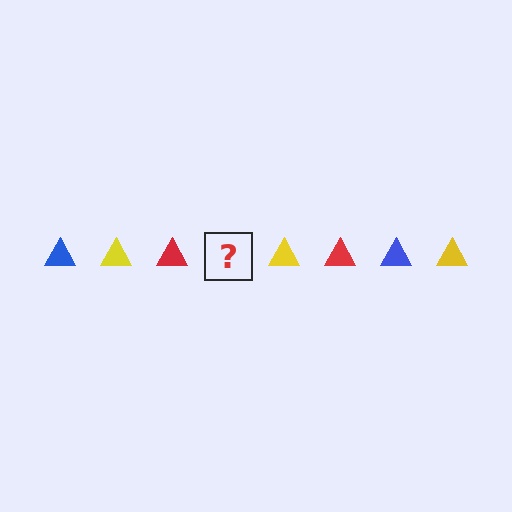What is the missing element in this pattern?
The missing element is a blue triangle.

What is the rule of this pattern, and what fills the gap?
The rule is that the pattern cycles through blue, yellow, red triangles. The gap should be filled with a blue triangle.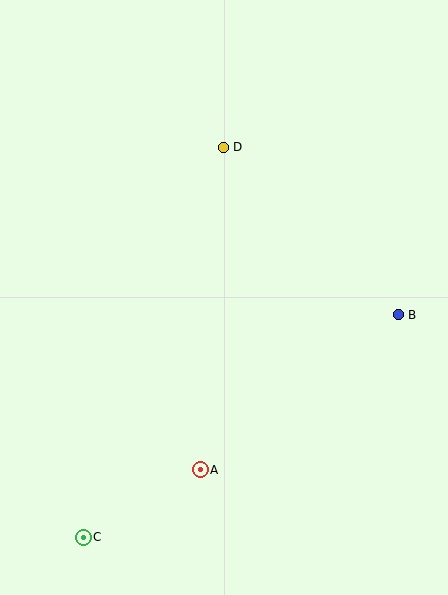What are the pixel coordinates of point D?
Point D is at (223, 147).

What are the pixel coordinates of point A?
Point A is at (200, 470).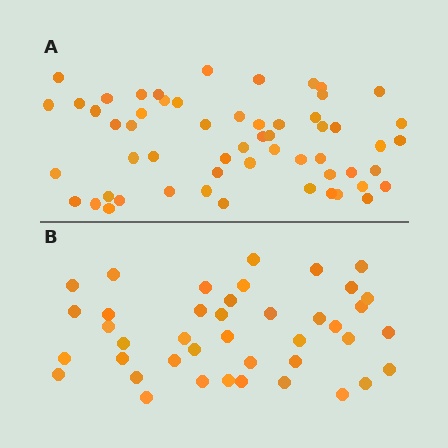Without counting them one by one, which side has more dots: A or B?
Region A (the top region) has more dots.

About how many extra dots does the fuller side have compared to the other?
Region A has approximately 15 more dots than region B.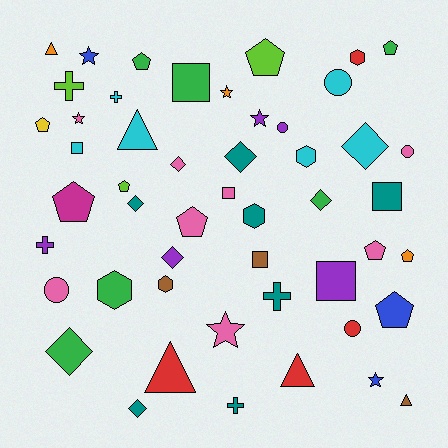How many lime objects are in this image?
There are 3 lime objects.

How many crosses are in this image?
There are 5 crosses.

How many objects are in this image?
There are 50 objects.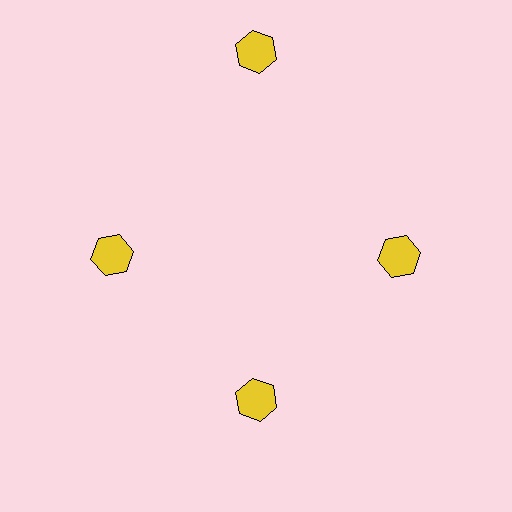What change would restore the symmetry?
The symmetry would be restored by moving it inward, back onto the ring so that all 4 hexagons sit at equal angles and equal distance from the center.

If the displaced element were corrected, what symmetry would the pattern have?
It would have 4-fold rotational symmetry — the pattern would map onto itself every 90 degrees.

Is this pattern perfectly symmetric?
No. The 4 yellow hexagons are arranged in a ring, but one element near the 12 o'clock position is pushed outward from the center, breaking the 4-fold rotational symmetry.